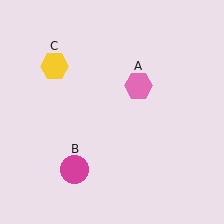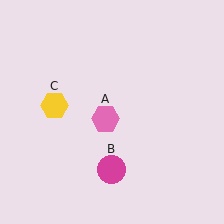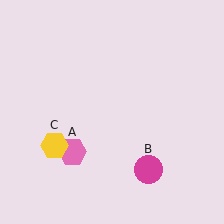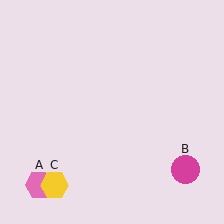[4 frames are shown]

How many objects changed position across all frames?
3 objects changed position: pink hexagon (object A), magenta circle (object B), yellow hexagon (object C).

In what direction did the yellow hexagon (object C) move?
The yellow hexagon (object C) moved down.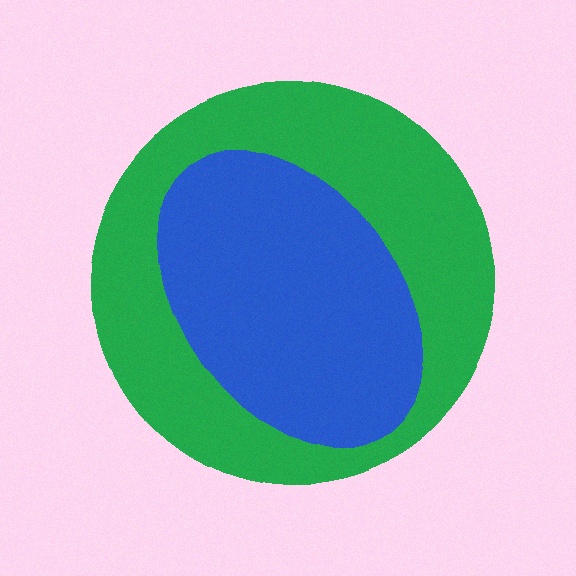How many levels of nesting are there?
2.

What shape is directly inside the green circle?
The blue ellipse.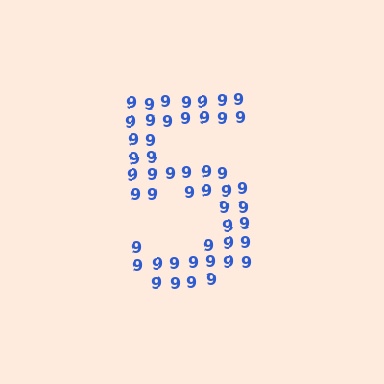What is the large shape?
The large shape is the digit 5.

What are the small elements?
The small elements are digit 9's.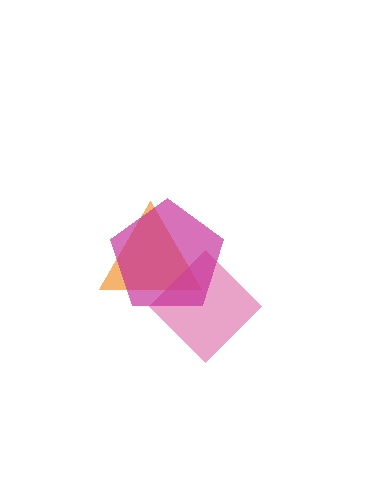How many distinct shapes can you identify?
There are 3 distinct shapes: an orange triangle, a pink diamond, a magenta pentagon.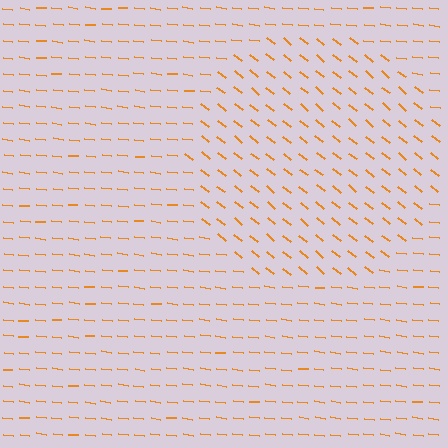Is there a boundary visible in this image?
Yes, there is a texture boundary formed by a change in line orientation.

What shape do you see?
I see a circle.